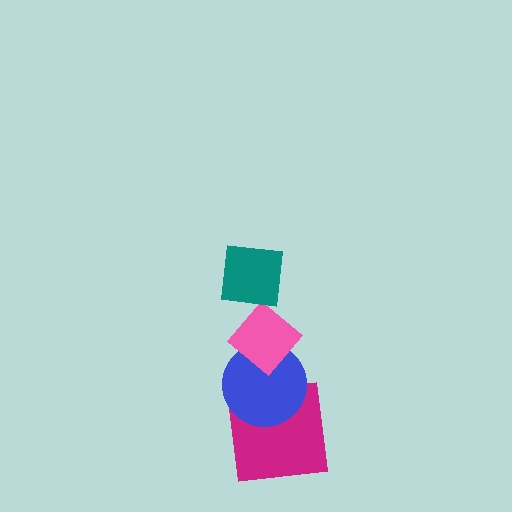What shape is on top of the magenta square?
The blue circle is on top of the magenta square.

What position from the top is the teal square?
The teal square is 1st from the top.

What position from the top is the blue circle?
The blue circle is 3rd from the top.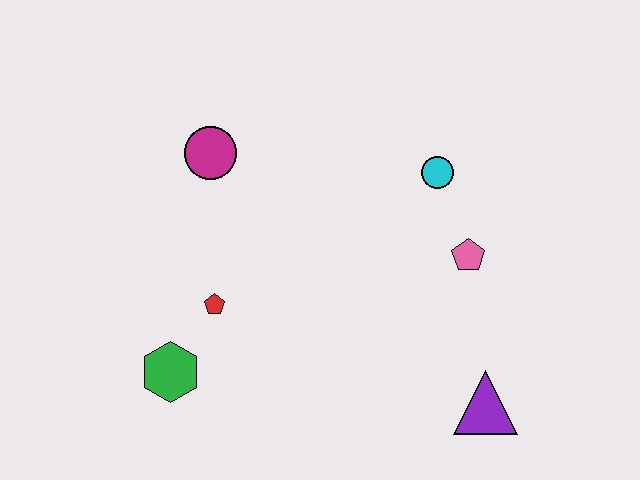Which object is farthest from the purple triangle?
The magenta circle is farthest from the purple triangle.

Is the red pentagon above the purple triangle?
Yes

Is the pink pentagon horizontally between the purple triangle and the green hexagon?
Yes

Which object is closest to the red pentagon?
The green hexagon is closest to the red pentagon.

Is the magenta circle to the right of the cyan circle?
No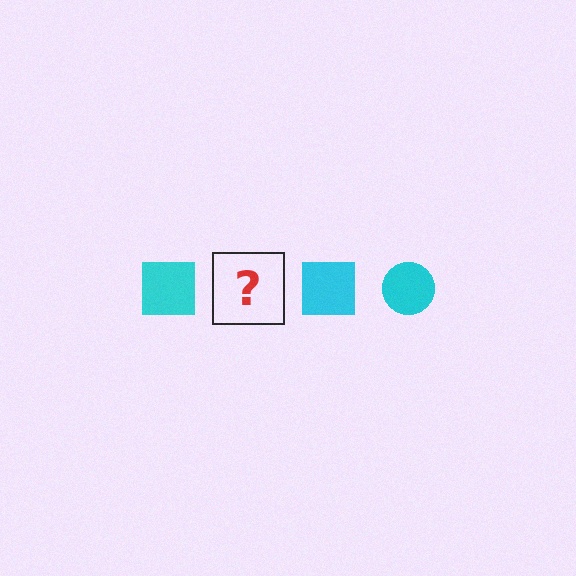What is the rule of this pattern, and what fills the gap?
The rule is that the pattern cycles through square, circle shapes in cyan. The gap should be filled with a cyan circle.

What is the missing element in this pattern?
The missing element is a cyan circle.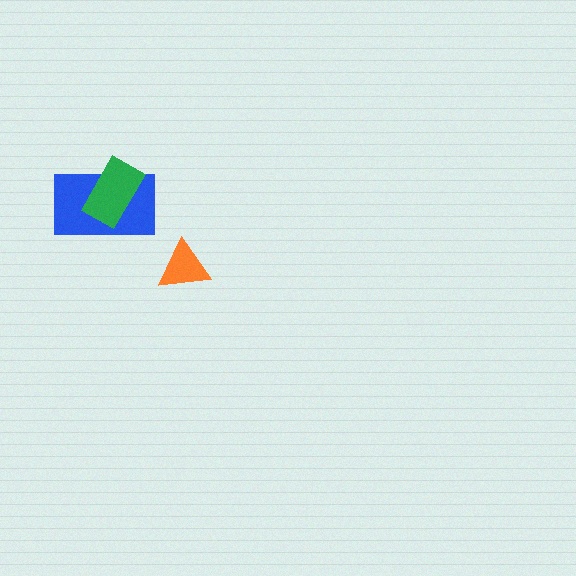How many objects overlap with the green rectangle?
1 object overlaps with the green rectangle.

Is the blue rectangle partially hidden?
Yes, it is partially covered by another shape.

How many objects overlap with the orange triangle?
0 objects overlap with the orange triangle.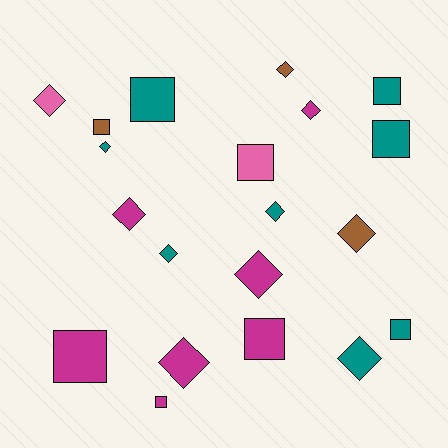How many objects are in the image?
There are 20 objects.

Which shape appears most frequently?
Diamond, with 11 objects.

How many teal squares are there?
There are 4 teal squares.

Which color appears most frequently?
Teal, with 8 objects.